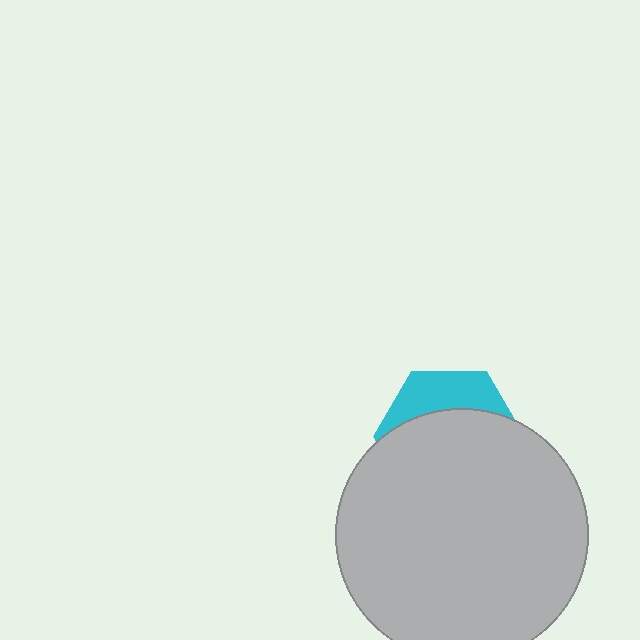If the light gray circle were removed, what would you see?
You would see the complete cyan hexagon.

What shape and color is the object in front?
The object in front is a light gray circle.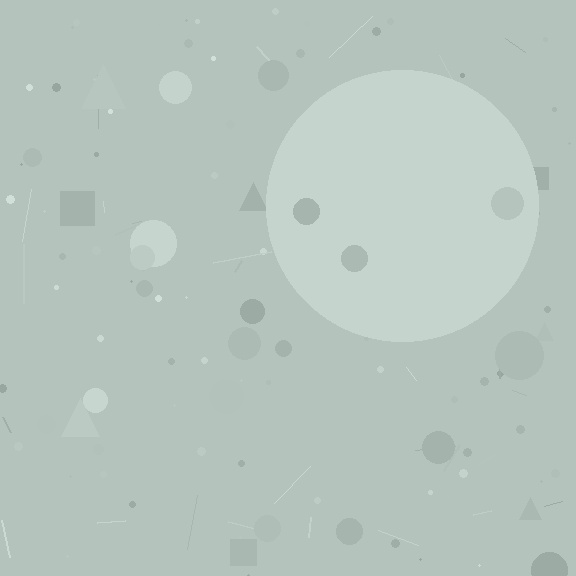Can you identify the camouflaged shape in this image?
The camouflaged shape is a circle.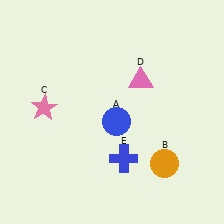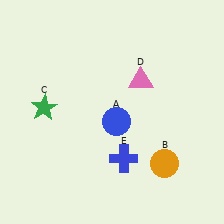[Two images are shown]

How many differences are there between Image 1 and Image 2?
There is 1 difference between the two images.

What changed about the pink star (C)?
In Image 1, C is pink. In Image 2, it changed to green.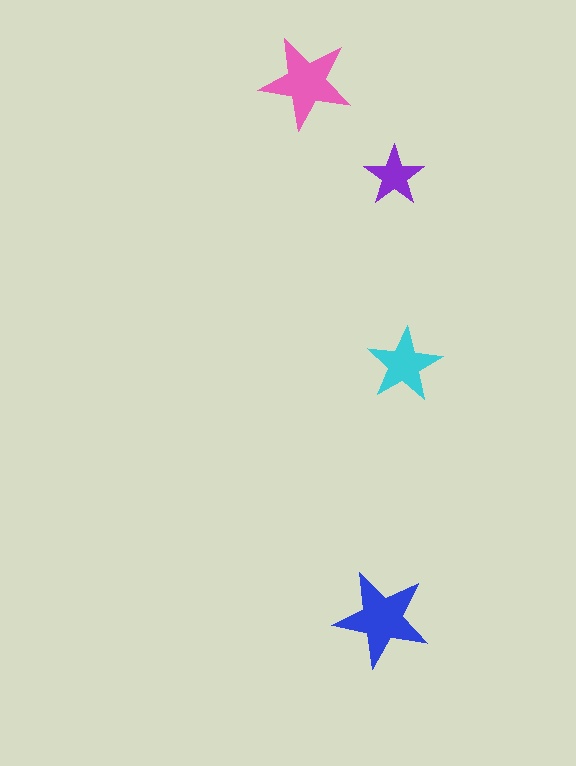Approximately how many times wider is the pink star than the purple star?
About 1.5 times wider.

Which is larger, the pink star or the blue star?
The blue one.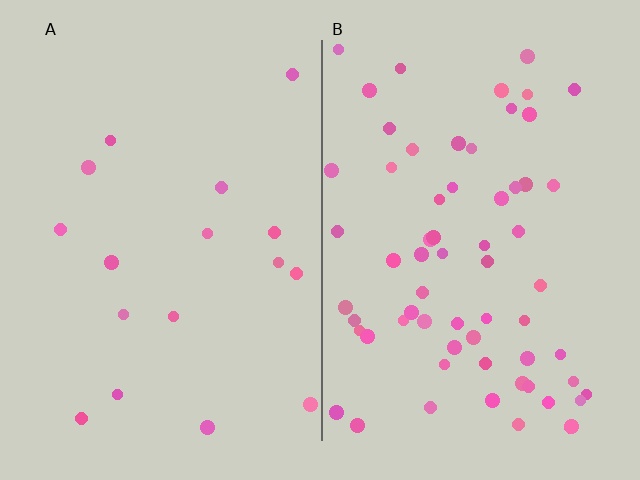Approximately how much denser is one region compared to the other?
Approximately 3.9× — region B over region A.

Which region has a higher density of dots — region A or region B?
B (the right).